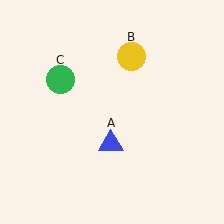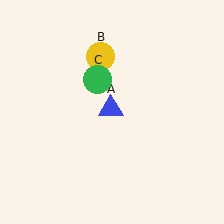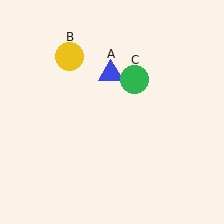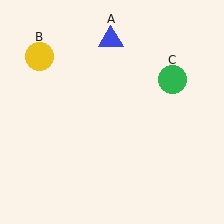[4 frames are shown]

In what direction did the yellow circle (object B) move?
The yellow circle (object B) moved left.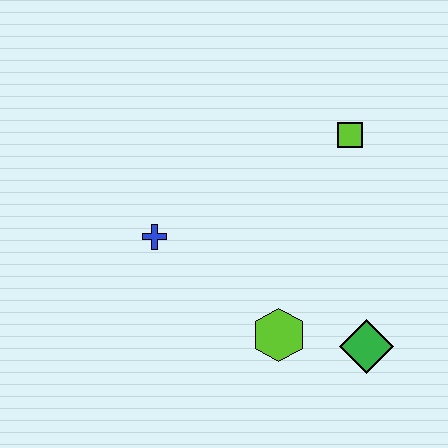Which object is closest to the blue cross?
The lime hexagon is closest to the blue cross.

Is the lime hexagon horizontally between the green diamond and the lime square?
No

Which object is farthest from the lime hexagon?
The lime square is farthest from the lime hexagon.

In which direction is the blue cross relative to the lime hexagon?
The blue cross is to the left of the lime hexagon.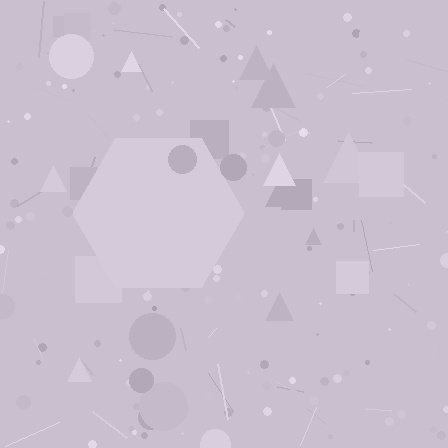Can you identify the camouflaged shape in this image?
The camouflaged shape is a hexagon.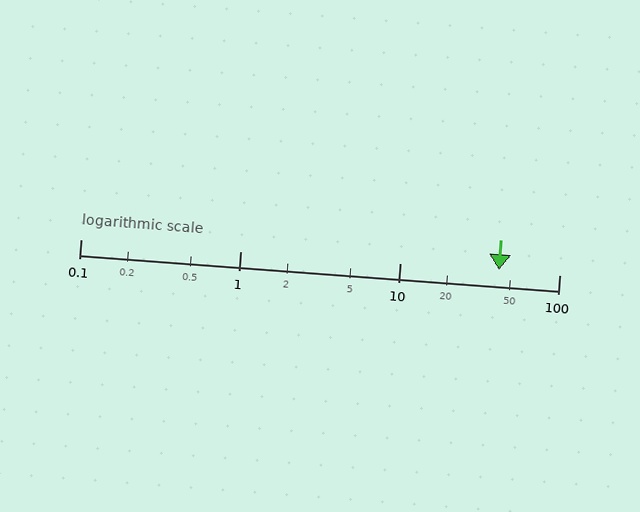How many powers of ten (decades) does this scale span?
The scale spans 3 decades, from 0.1 to 100.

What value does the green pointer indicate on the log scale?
The pointer indicates approximately 42.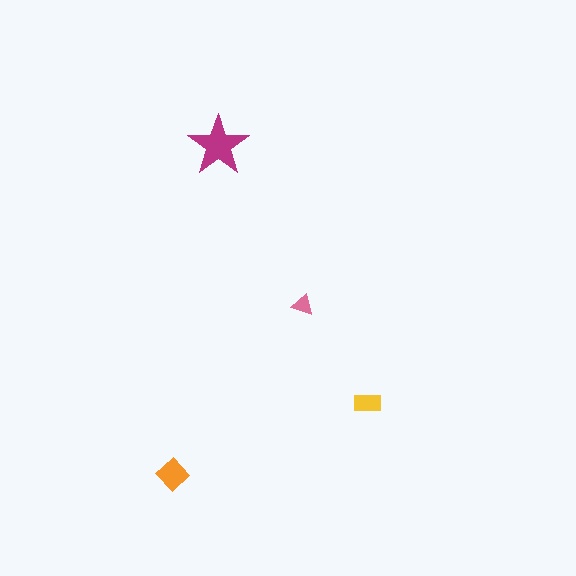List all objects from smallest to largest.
The pink triangle, the yellow rectangle, the orange diamond, the magenta star.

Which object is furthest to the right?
The yellow rectangle is rightmost.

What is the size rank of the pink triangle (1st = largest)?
4th.